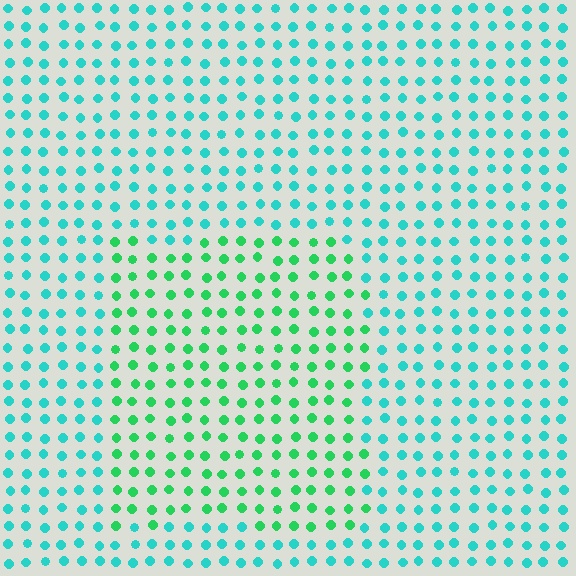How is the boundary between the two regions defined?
The boundary is defined purely by a slight shift in hue (about 38 degrees). Spacing, size, and orientation are identical on both sides.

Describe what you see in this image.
The image is filled with small cyan elements in a uniform arrangement. A rectangle-shaped region is visible where the elements are tinted to a slightly different hue, forming a subtle color boundary.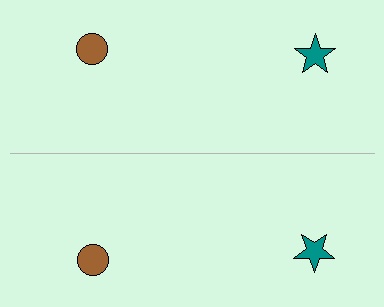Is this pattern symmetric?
Yes, this pattern has bilateral (reflection) symmetry.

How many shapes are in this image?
There are 4 shapes in this image.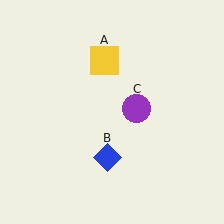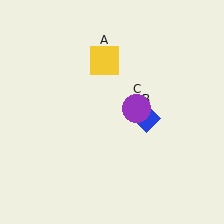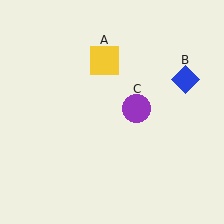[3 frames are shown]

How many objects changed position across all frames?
1 object changed position: blue diamond (object B).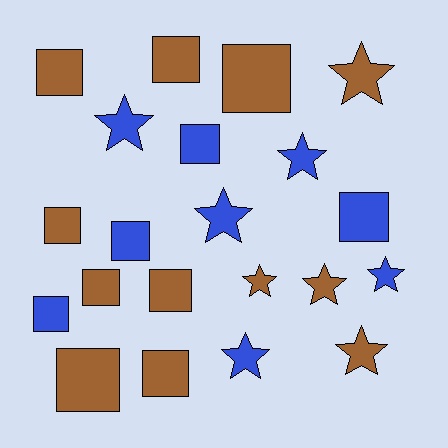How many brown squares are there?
There are 8 brown squares.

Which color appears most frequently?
Brown, with 12 objects.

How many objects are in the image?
There are 21 objects.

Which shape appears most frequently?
Square, with 12 objects.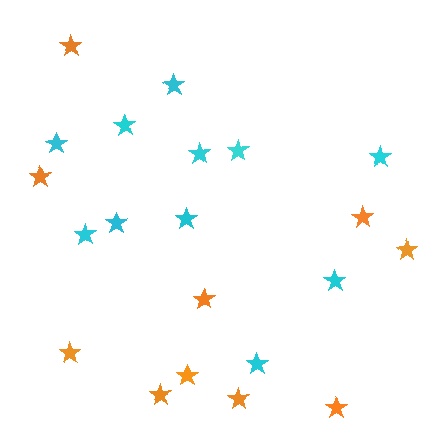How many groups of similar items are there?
There are 2 groups: one group of orange stars (10) and one group of cyan stars (11).